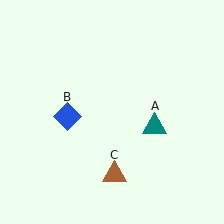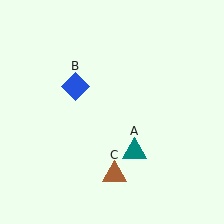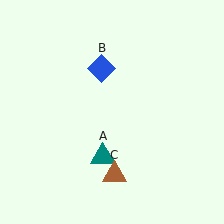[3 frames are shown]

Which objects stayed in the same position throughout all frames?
Brown triangle (object C) remained stationary.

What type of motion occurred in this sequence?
The teal triangle (object A), blue diamond (object B) rotated clockwise around the center of the scene.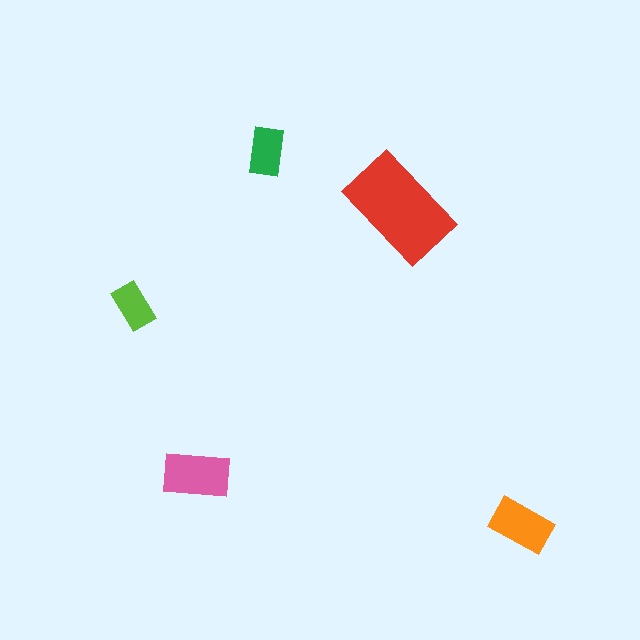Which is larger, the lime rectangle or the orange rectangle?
The orange one.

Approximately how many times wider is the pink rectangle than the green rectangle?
About 1.5 times wider.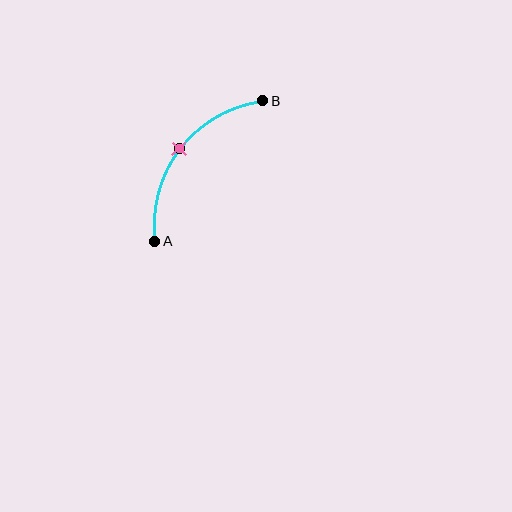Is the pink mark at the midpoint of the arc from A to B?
Yes. The pink mark lies on the arc at equal arc-length from both A and B — it is the arc midpoint.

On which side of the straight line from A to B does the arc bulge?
The arc bulges above and to the left of the straight line connecting A and B.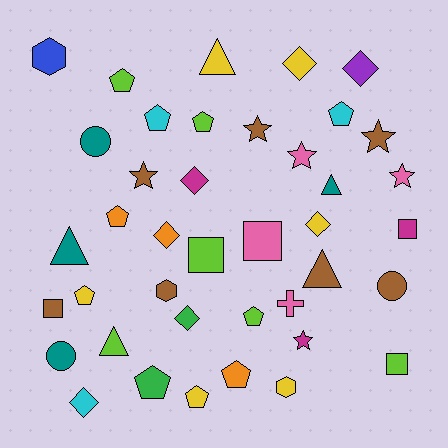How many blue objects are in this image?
There is 1 blue object.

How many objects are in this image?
There are 40 objects.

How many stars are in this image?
There are 6 stars.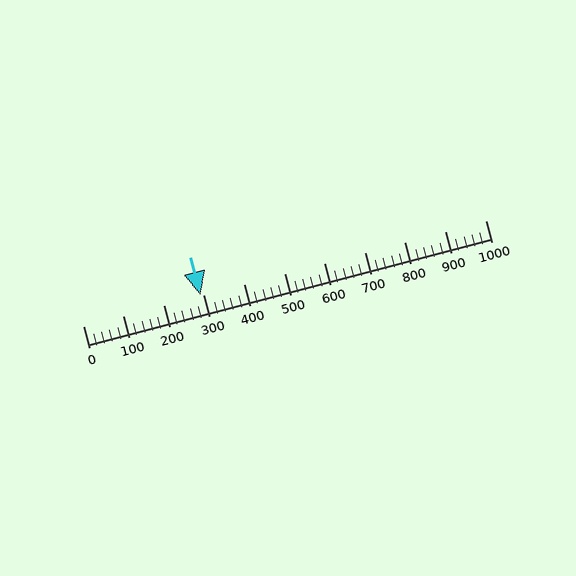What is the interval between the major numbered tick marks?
The major tick marks are spaced 100 units apart.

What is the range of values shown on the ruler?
The ruler shows values from 0 to 1000.